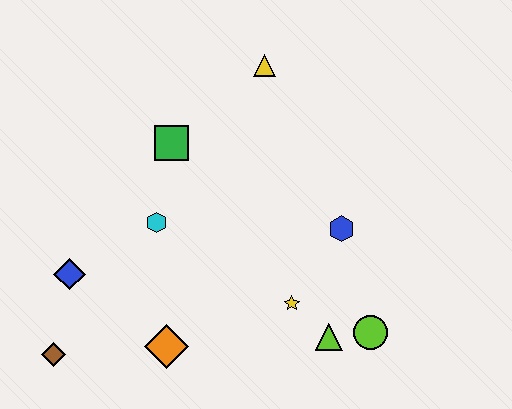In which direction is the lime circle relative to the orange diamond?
The lime circle is to the right of the orange diamond.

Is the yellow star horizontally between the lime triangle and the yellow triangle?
Yes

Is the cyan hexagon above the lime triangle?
Yes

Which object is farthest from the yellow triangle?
The brown diamond is farthest from the yellow triangle.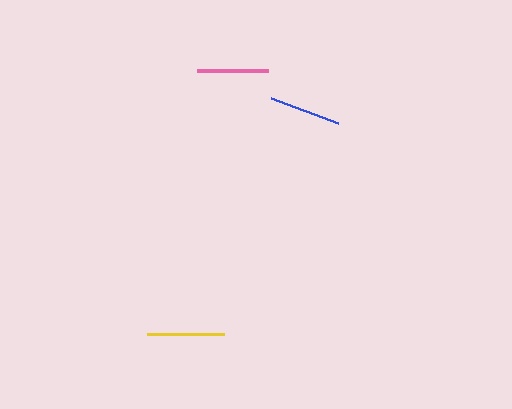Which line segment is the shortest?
The blue line is the shortest at approximately 72 pixels.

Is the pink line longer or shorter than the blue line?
The pink line is longer than the blue line.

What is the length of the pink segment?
The pink segment is approximately 72 pixels long.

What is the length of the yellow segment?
The yellow segment is approximately 77 pixels long.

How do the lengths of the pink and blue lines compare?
The pink and blue lines are approximately the same length.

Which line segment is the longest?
The yellow line is the longest at approximately 77 pixels.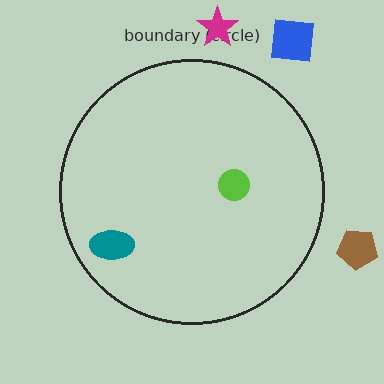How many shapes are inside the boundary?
2 inside, 3 outside.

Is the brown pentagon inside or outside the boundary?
Outside.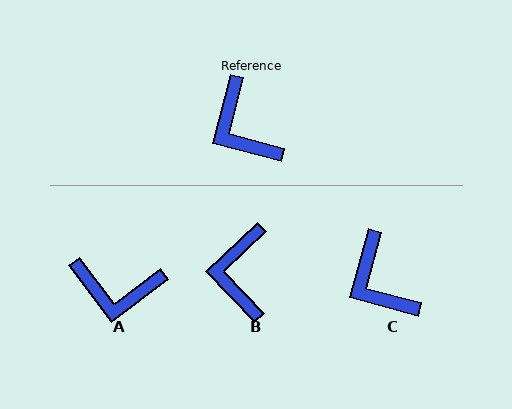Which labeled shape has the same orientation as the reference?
C.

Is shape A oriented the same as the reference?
No, it is off by about 52 degrees.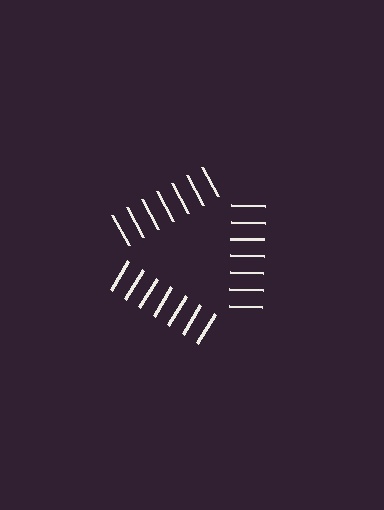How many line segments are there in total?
21 — 7 along each of the 3 edges.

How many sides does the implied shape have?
3 sides — the line-ends trace a triangle.